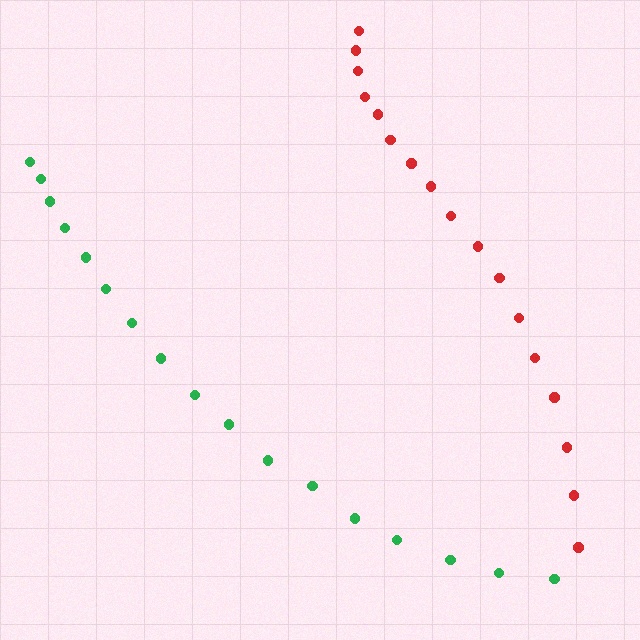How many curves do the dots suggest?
There are 2 distinct paths.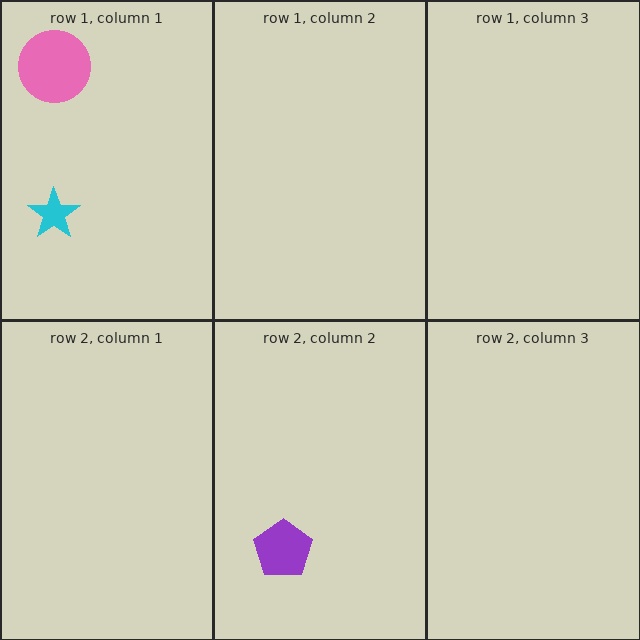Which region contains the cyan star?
The row 1, column 1 region.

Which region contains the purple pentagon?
The row 2, column 2 region.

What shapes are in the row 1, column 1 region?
The pink circle, the cyan star.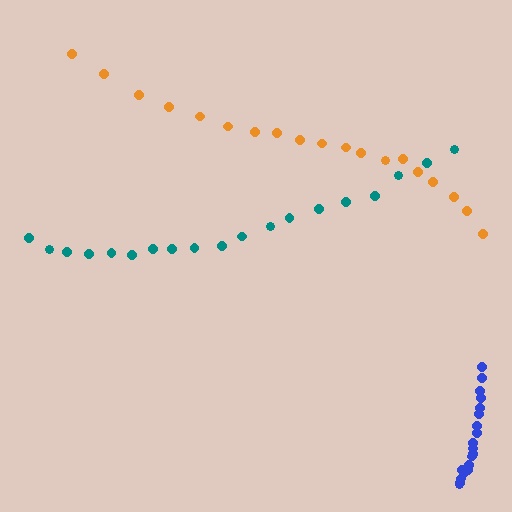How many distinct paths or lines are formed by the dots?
There are 3 distinct paths.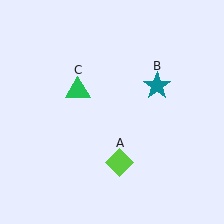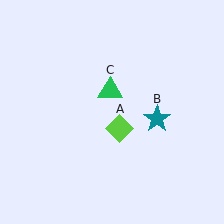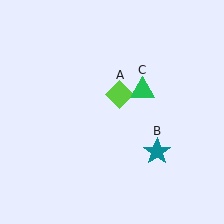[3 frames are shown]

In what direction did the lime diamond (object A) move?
The lime diamond (object A) moved up.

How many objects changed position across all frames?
3 objects changed position: lime diamond (object A), teal star (object B), green triangle (object C).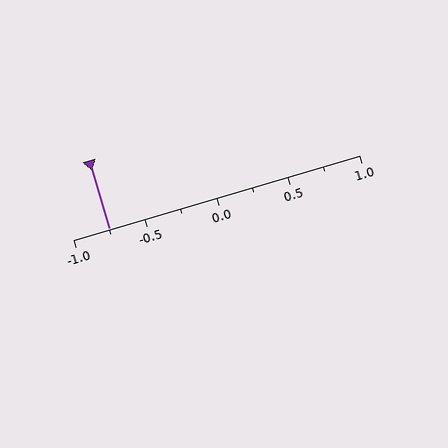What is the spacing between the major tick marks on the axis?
The major ticks are spaced 0.5 apart.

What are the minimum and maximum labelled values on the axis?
The axis runs from -1.0 to 1.0.